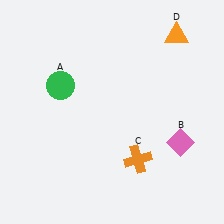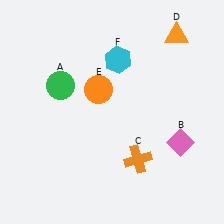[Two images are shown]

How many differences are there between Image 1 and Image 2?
There are 2 differences between the two images.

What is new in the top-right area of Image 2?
A cyan hexagon (F) was added in the top-right area of Image 2.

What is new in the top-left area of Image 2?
An orange circle (E) was added in the top-left area of Image 2.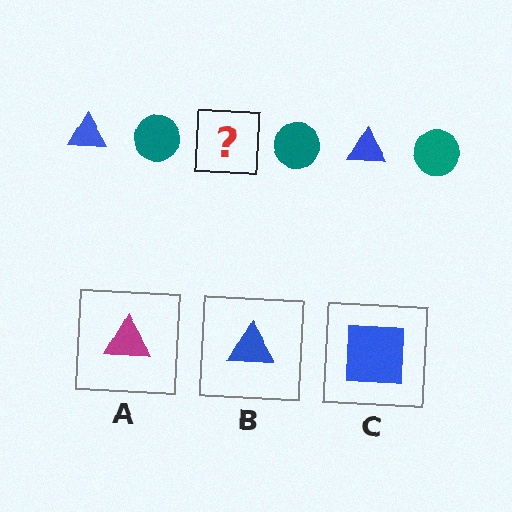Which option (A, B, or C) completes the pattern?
B.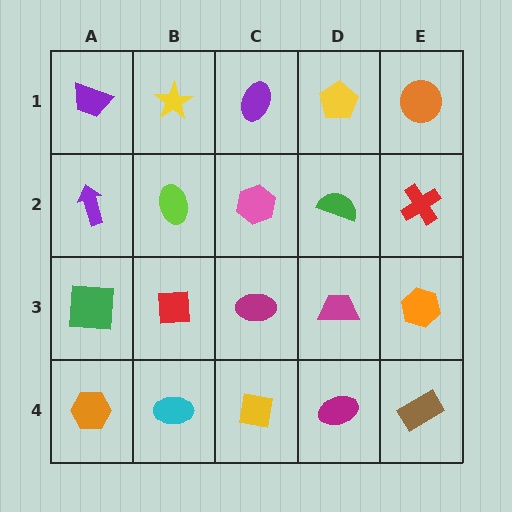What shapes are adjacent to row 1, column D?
A green semicircle (row 2, column D), a purple ellipse (row 1, column C), an orange circle (row 1, column E).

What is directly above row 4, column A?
A green square.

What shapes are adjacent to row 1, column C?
A pink hexagon (row 2, column C), a yellow star (row 1, column B), a yellow pentagon (row 1, column D).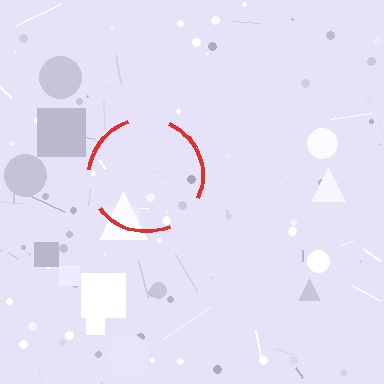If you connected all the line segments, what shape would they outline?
They would outline a circle.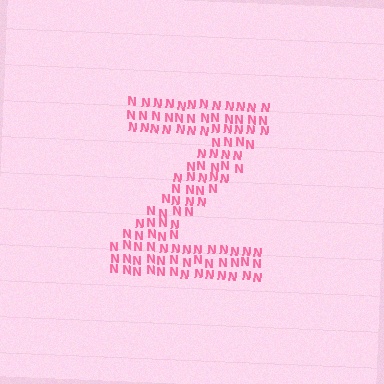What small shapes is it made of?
It is made of small letter N's.